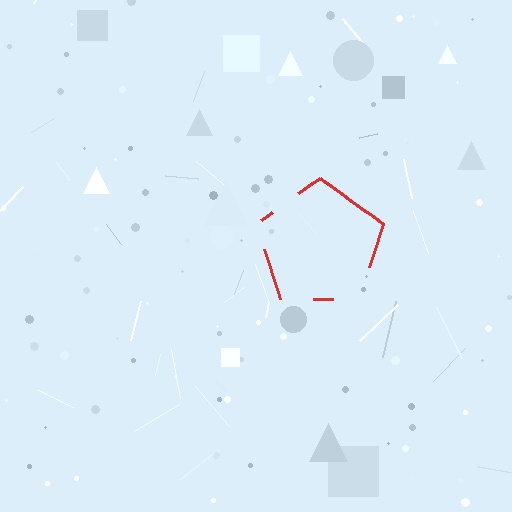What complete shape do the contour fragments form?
The contour fragments form a pentagon.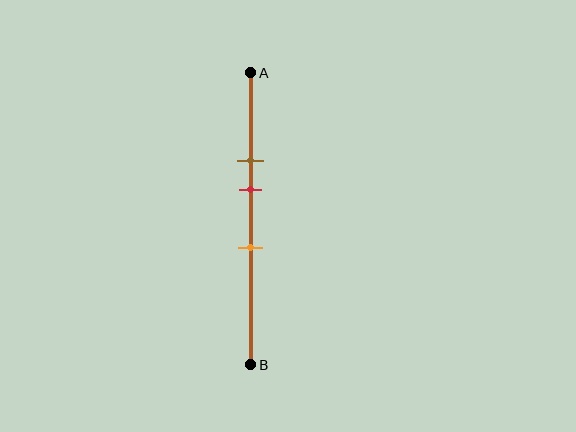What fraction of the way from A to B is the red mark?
The red mark is approximately 40% (0.4) of the way from A to B.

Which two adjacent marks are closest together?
The brown and red marks are the closest adjacent pair.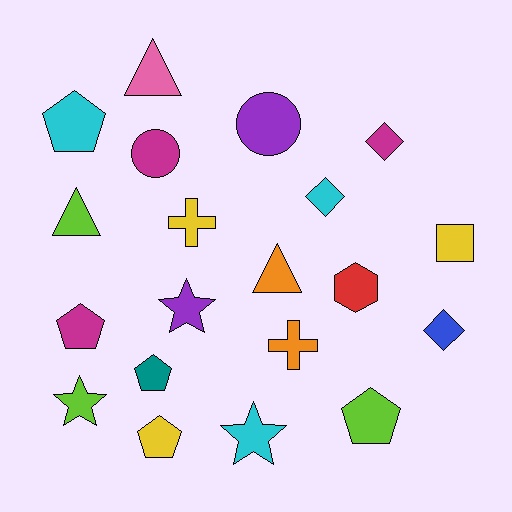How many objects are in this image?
There are 20 objects.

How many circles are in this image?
There are 2 circles.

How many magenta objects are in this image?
There are 3 magenta objects.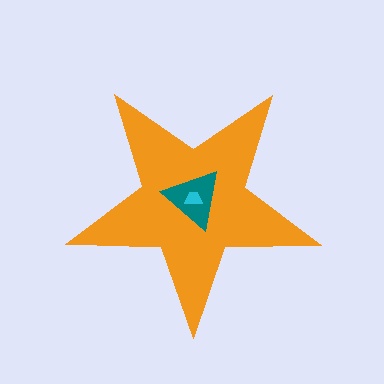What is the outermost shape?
The orange star.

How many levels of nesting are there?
3.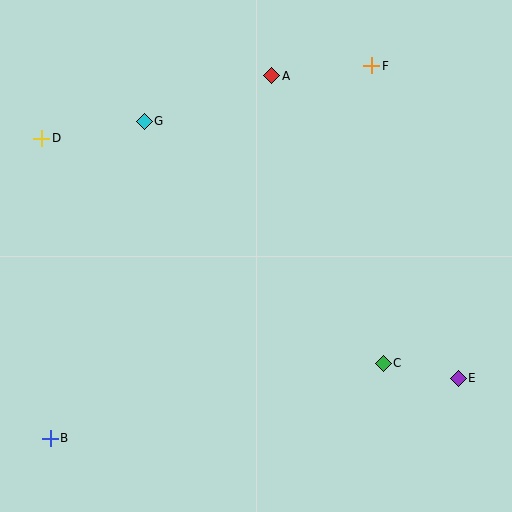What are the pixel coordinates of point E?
Point E is at (458, 378).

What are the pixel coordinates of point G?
Point G is at (144, 121).